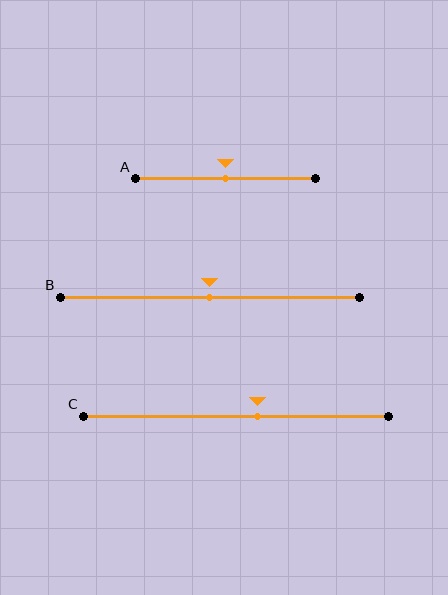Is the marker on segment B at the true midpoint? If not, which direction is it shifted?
Yes, the marker on segment B is at the true midpoint.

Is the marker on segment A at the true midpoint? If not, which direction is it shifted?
Yes, the marker on segment A is at the true midpoint.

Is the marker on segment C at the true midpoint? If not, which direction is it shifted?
No, the marker on segment C is shifted to the right by about 7% of the segment length.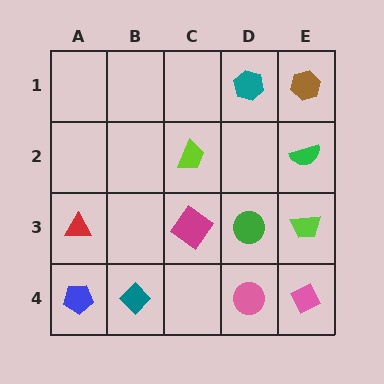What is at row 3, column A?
A red triangle.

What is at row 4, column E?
A pink diamond.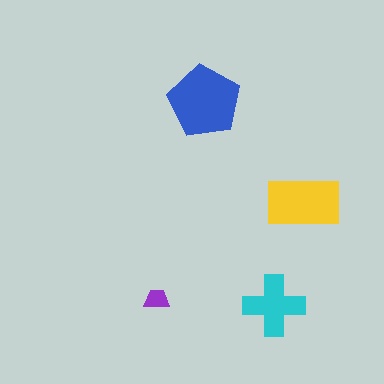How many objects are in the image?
There are 4 objects in the image.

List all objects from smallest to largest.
The purple trapezoid, the cyan cross, the yellow rectangle, the blue pentagon.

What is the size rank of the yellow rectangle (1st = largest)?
2nd.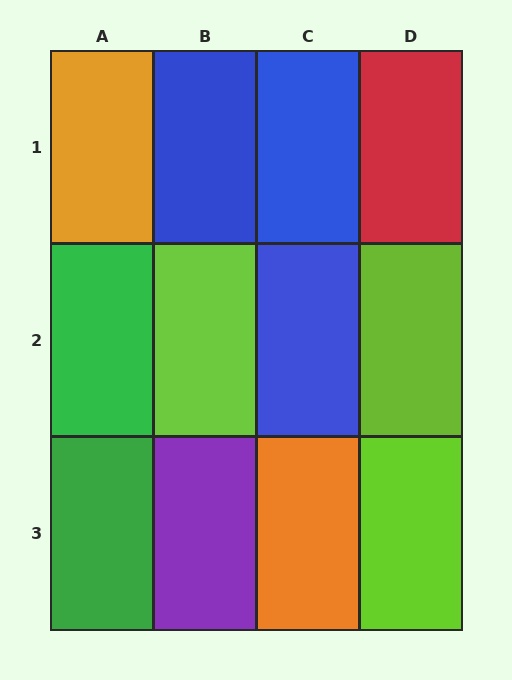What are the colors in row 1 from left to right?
Orange, blue, blue, red.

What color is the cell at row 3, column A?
Green.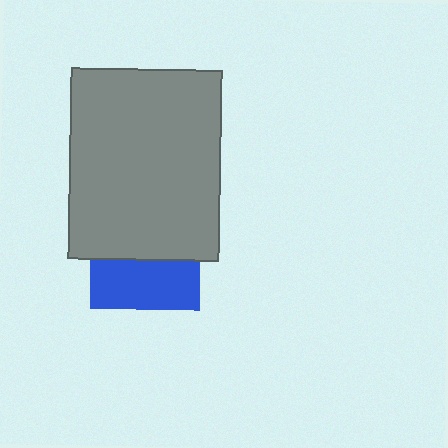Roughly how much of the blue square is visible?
About half of it is visible (roughly 45%).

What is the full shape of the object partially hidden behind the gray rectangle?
The partially hidden object is a blue square.